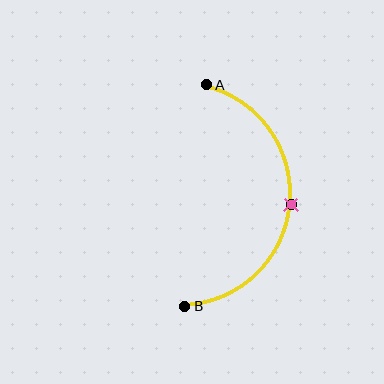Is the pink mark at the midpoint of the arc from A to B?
Yes. The pink mark lies on the arc at equal arc-length from both A and B — it is the arc midpoint.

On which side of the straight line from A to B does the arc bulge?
The arc bulges to the right of the straight line connecting A and B.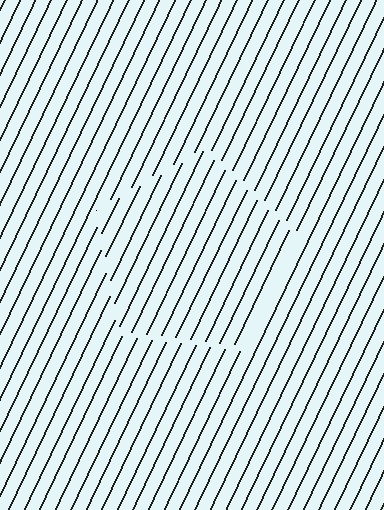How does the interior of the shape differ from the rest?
The interior of the shape contains the same grating, shifted by half a period — the contour is defined by the phase discontinuity where line-ends from the inner and outer gratings abut.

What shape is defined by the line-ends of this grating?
An illusory pentagon. The interior of the shape contains the same grating, shifted by half a period — the contour is defined by the phase discontinuity where line-ends from the inner and outer gratings abut.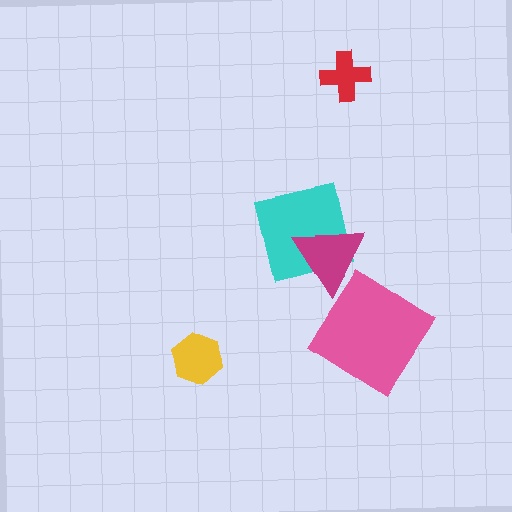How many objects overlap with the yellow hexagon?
0 objects overlap with the yellow hexagon.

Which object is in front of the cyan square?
The magenta triangle is in front of the cyan square.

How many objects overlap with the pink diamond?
0 objects overlap with the pink diamond.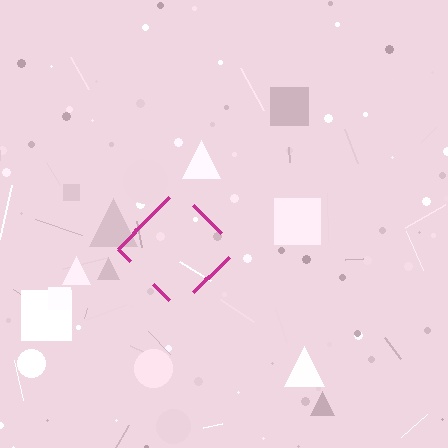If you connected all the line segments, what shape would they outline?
They would outline a diamond.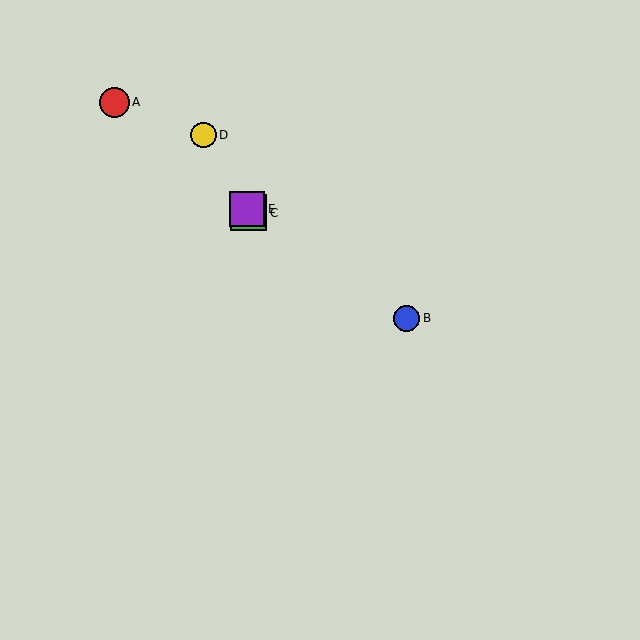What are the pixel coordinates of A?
Object A is at (115, 102).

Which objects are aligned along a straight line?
Objects C, D, E are aligned along a straight line.